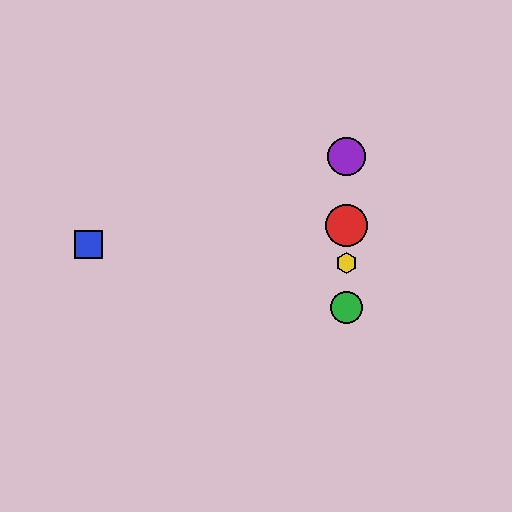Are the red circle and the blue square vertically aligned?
No, the red circle is at x≈347 and the blue square is at x≈89.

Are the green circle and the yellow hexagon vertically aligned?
Yes, both are at x≈347.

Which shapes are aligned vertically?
The red circle, the green circle, the yellow hexagon, the purple circle are aligned vertically.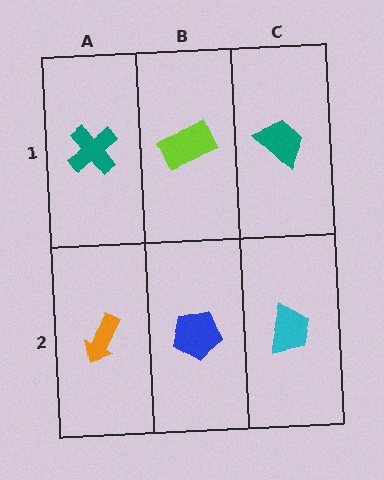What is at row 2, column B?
A blue pentagon.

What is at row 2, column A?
An orange arrow.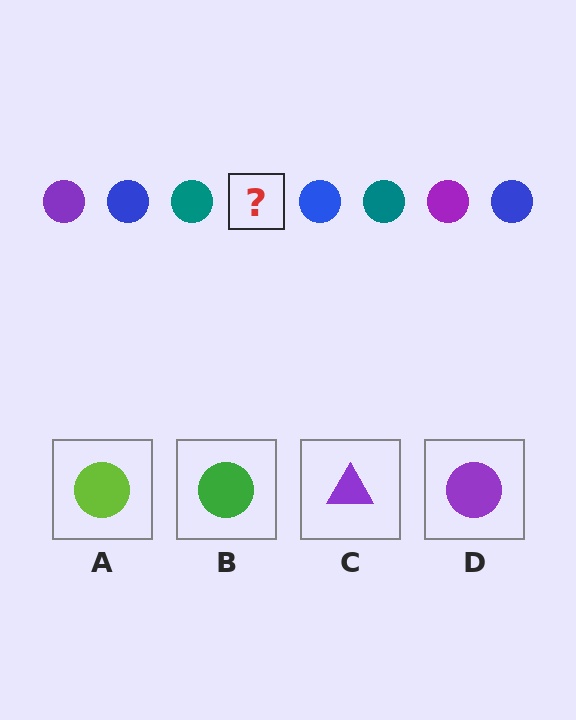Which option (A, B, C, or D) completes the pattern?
D.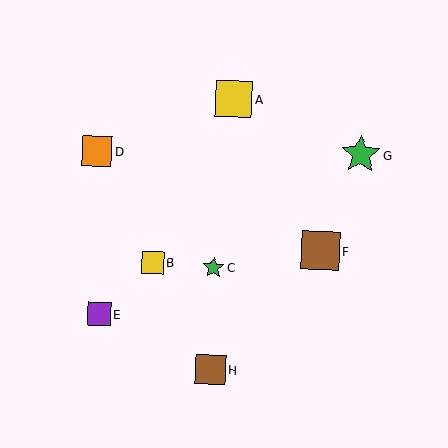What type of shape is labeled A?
Shape A is a yellow square.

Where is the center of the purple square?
The center of the purple square is at (99, 314).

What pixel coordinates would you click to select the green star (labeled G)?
Click at (361, 154) to select the green star G.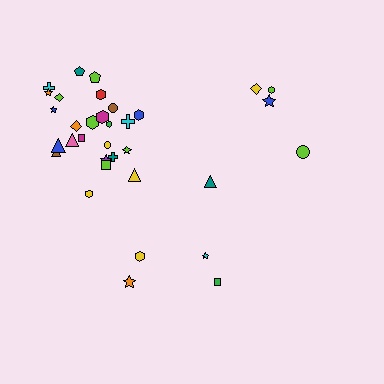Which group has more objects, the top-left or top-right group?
The top-left group.